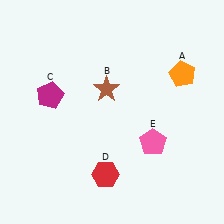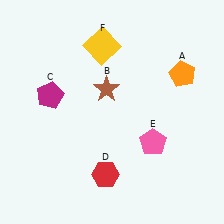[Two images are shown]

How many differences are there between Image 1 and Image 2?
There is 1 difference between the two images.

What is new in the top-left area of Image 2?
A yellow square (F) was added in the top-left area of Image 2.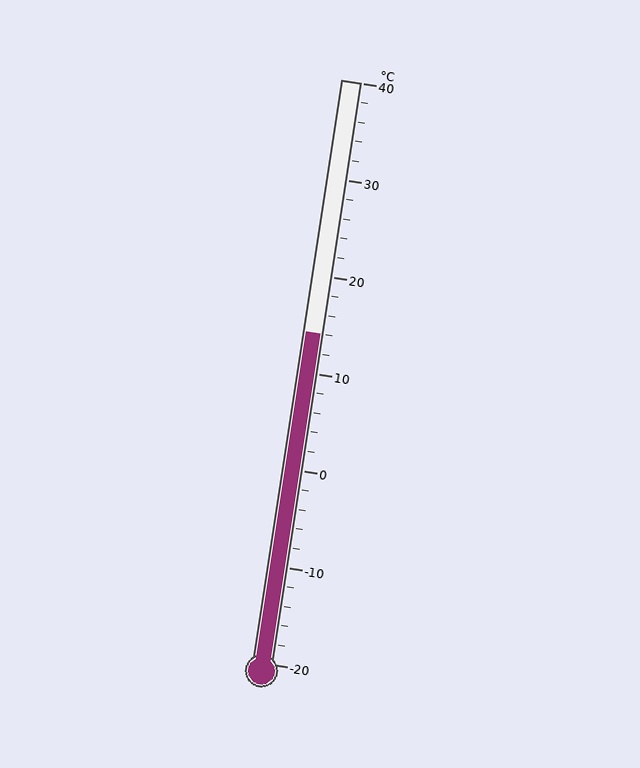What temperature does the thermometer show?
The thermometer shows approximately 14°C.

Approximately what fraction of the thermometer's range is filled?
The thermometer is filled to approximately 55% of its range.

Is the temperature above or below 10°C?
The temperature is above 10°C.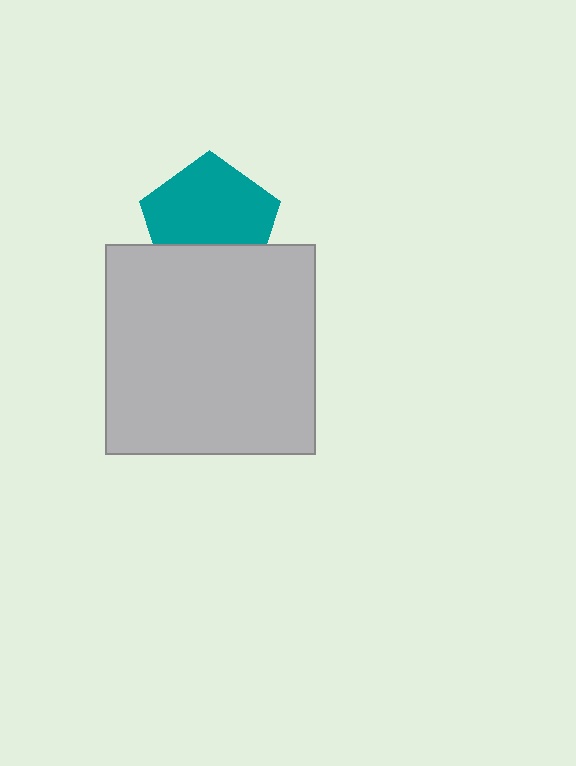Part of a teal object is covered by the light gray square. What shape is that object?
It is a pentagon.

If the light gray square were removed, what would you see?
You would see the complete teal pentagon.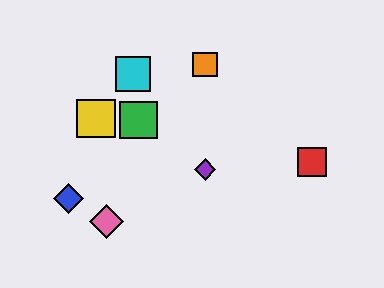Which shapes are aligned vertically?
The purple diamond, the orange square are aligned vertically.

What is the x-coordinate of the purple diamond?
The purple diamond is at x≈205.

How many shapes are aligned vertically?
2 shapes (the purple diamond, the orange square) are aligned vertically.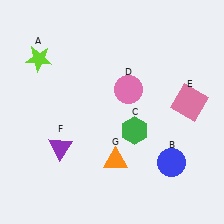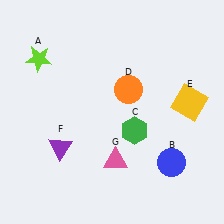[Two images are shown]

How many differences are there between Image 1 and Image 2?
There are 3 differences between the two images.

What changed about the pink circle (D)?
In Image 1, D is pink. In Image 2, it changed to orange.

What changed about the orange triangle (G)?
In Image 1, G is orange. In Image 2, it changed to pink.